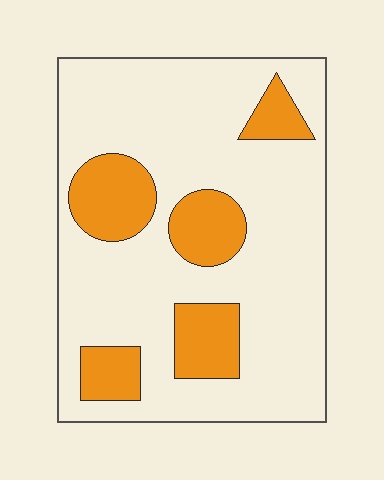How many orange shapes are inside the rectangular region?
5.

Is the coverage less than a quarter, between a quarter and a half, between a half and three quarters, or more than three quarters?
Less than a quarter.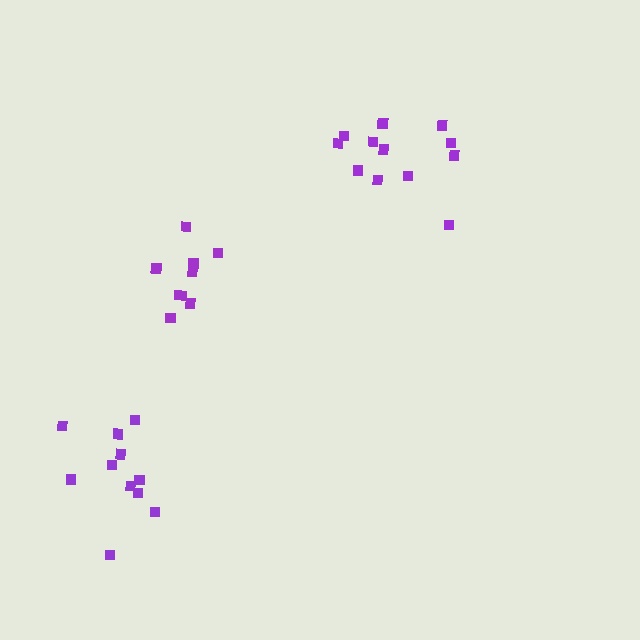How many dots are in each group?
Group 1: 9 dots, Group 2: 12 dots, Group 3: 11 dots (32 total).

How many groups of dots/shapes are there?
There are 3 groups.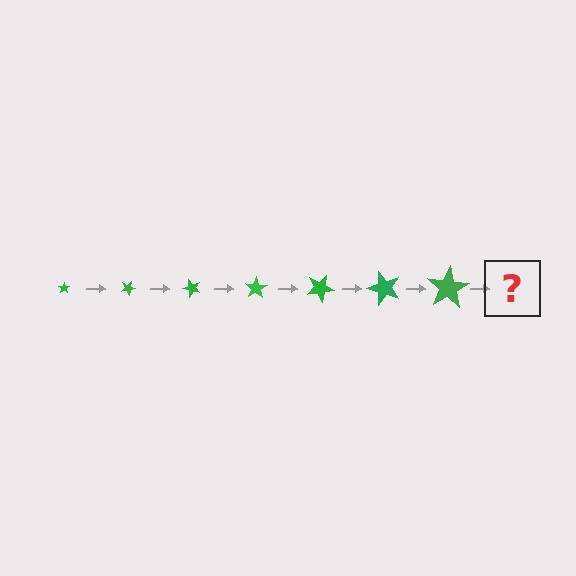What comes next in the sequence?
The next element should be a star, larger than the previous one and rotated 175 degrees from the start.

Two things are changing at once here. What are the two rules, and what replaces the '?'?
The two rules are that the star grows larger each step and it rotates 25 degrees each step. The '?' should be a star, larger than the previous one and rotated 175 degrees from the start.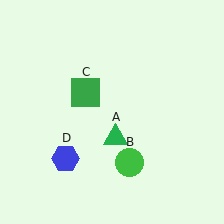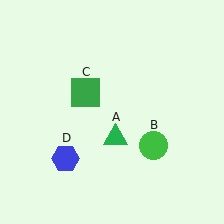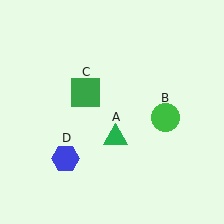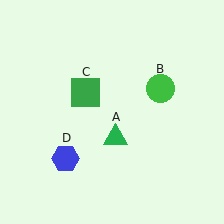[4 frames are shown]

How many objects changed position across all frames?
1 object changed position: green circle (object B).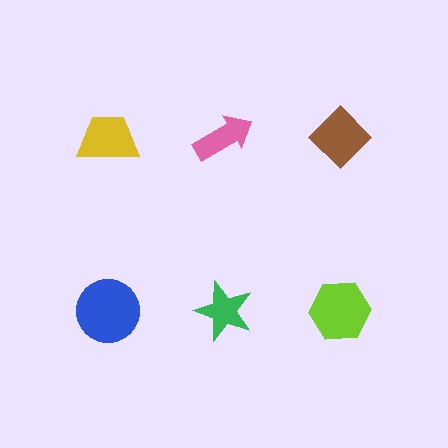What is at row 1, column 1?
A yellow trapezoid.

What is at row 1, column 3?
A brown diamond.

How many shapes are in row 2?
3 shapes.